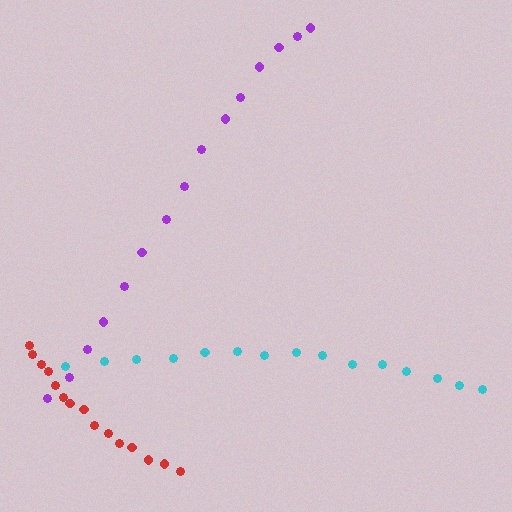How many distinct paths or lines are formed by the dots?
There are 3 distinct paths.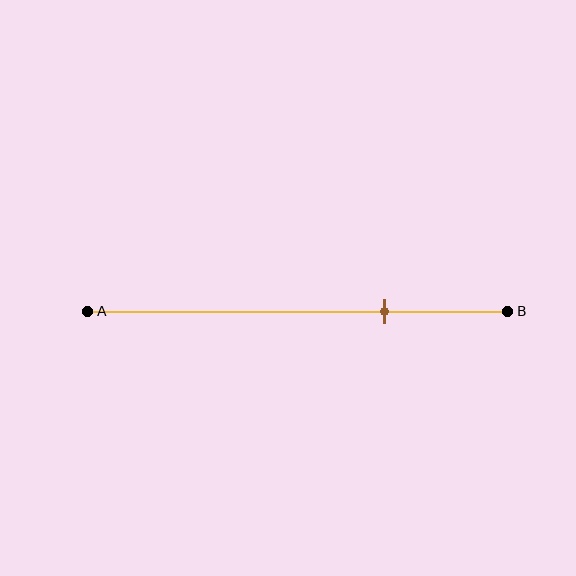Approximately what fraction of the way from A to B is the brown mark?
The brown mark is approximately 70% of the way from A to B.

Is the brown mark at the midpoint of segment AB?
No, the mark is at about 70% from A, not at the 50% midpoint.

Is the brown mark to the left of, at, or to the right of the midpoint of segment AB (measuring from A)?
The brown mark is to the right of the midpoint of segment AB.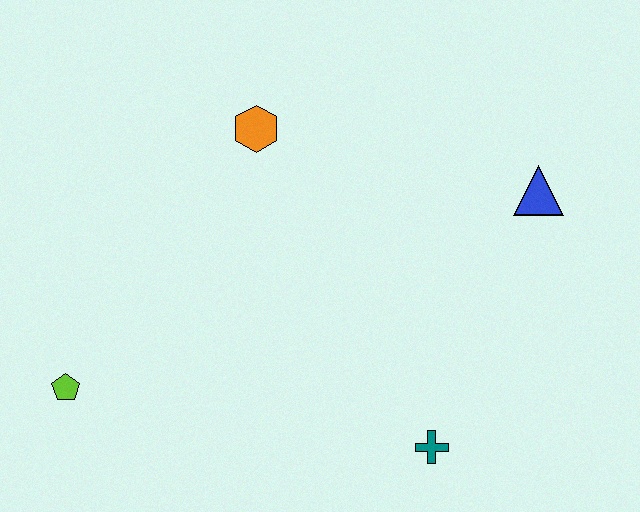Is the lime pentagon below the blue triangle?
Yes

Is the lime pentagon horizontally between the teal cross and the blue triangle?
No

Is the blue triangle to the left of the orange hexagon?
No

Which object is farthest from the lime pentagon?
The blue triangle is farthest from the lime pentagon.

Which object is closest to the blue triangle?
The teal cross is closest to the blue triangle.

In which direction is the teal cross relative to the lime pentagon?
The teal cross is to the right of the lime pentagon.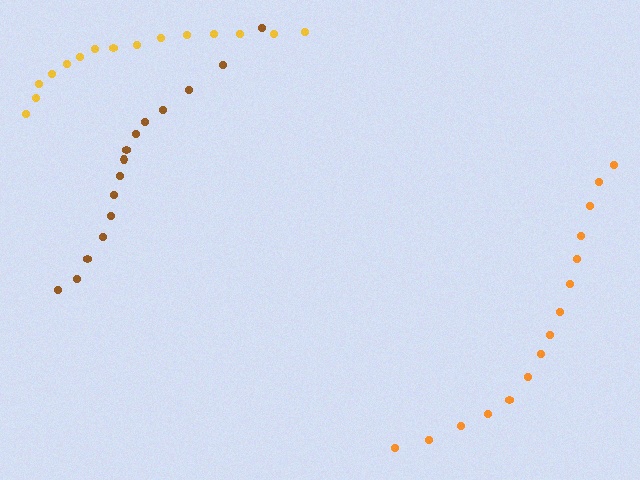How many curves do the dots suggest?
There are 3 distinct paths.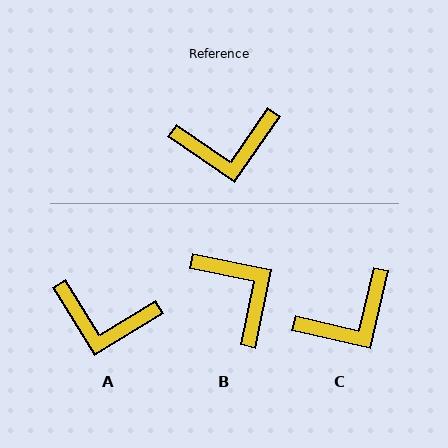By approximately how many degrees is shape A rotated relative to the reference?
Approximately 24 degrees clockwise.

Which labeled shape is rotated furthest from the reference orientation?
B, about 113 degrees away.